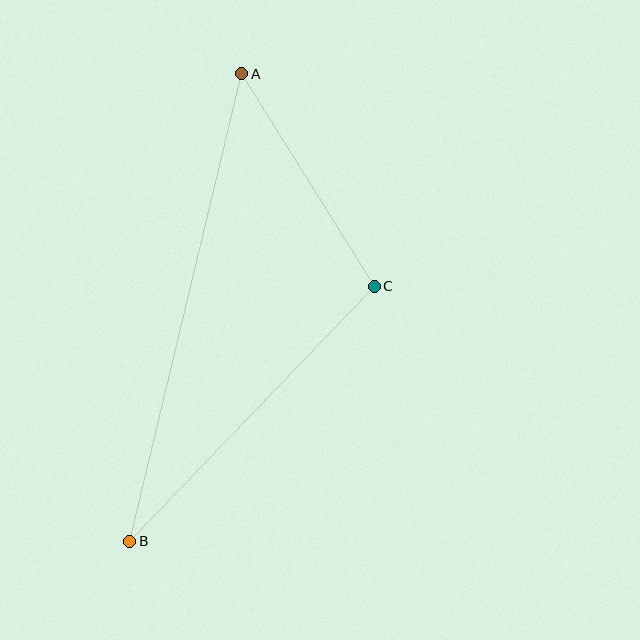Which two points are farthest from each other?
Points A and B are farthest from each other.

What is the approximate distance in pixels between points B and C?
The distance between B and C is approximately 354 pixels.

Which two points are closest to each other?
Points A and C are closest to each other.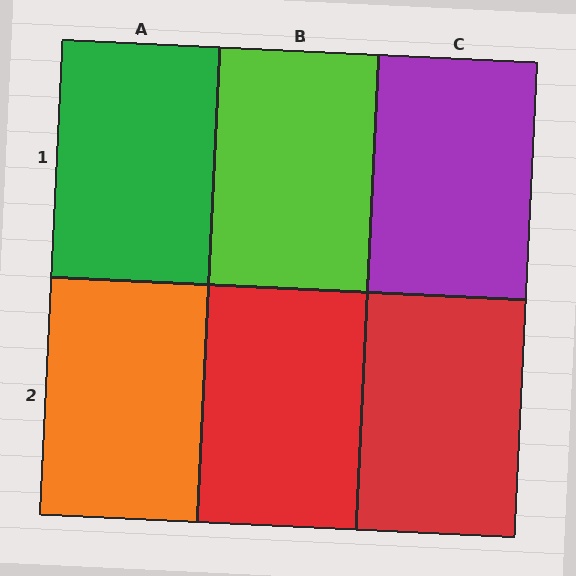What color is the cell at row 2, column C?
Red.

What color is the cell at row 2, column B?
Red.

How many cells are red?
2 cells are red.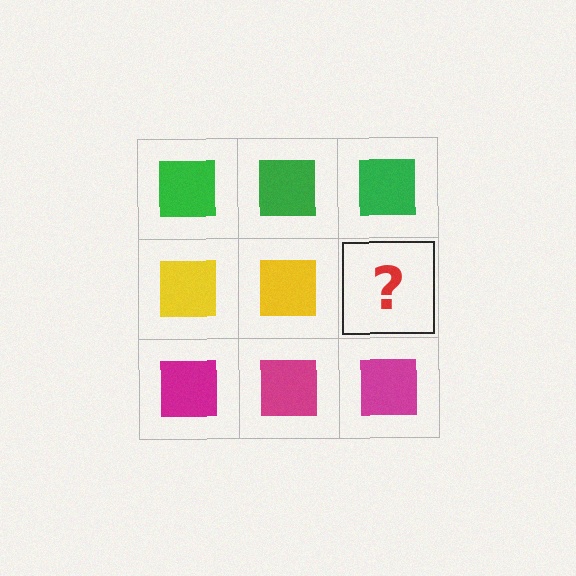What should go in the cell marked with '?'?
The missing cell should contain a yellow square.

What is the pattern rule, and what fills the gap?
The rule is that each row has a consistent color. The gap should be filled with a yellow square.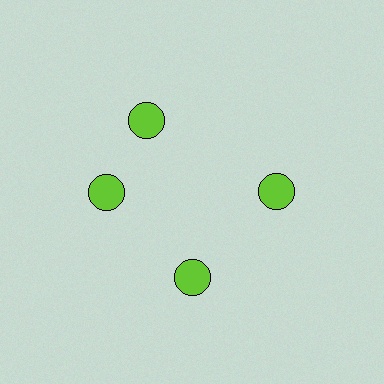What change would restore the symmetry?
The symmetry would be restored by rotating it back into even spacing with its neighbors so that all 4 circles sit at equal angles and equal distance from the center.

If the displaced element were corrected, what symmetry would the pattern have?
It would have 4-fold rotational symmetry — the pattern would map onto itself every 90 degrees.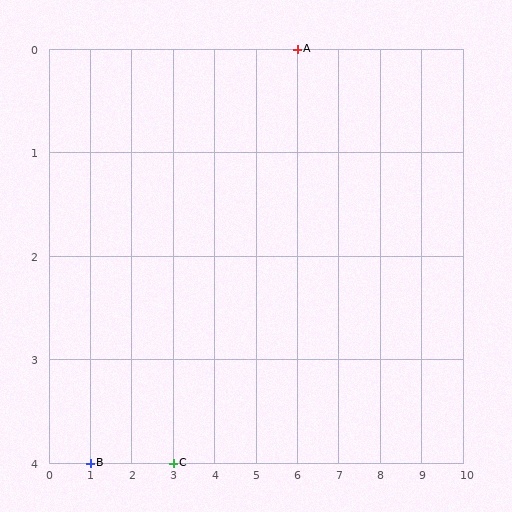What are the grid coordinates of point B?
Point B is at grid coordinates (1, 4).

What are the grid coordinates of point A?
Point A is at grid coordinates (6, 0).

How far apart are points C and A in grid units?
Points C and A are 3 columns and 4 rows apart (about 5.0 grid units diagonally).